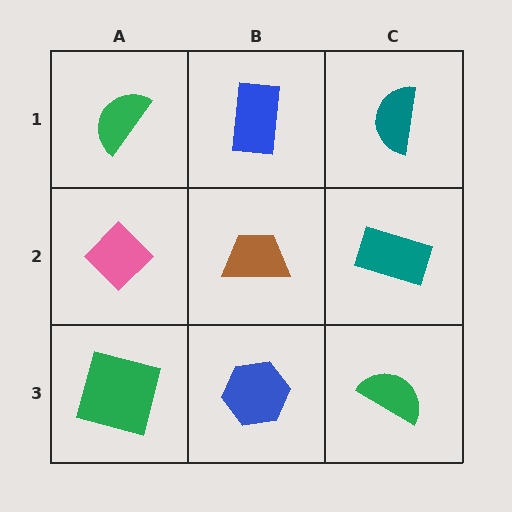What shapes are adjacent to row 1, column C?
A teal rectangle (row 2, column C), a blue rectangle (row 1, column B).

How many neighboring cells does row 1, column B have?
3.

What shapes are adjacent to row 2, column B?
A blue rectangle (row 1, column B), a blue hexagon (row 3, column B), a pink diamond (row 2, column A), a teal rectangle (row 2, column C).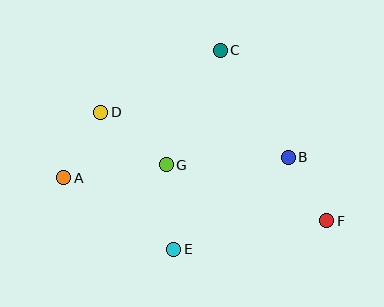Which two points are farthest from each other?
Points A and F are farthest from each other.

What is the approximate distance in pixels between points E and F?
The distance between E and F is approximately 156 pixels.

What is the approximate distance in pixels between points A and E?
The distance between A and E is approximately 131 pixels.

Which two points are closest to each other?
Points B and F are closest to each other.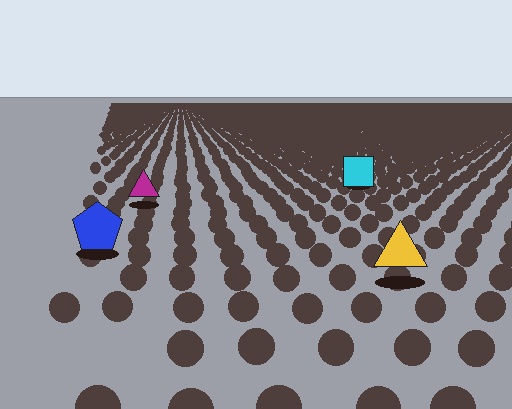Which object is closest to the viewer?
The yellow triangle is closest. The texture marks near it are larger and more spread out.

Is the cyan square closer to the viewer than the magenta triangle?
No. The magenta triangle is closer — you can tell from the texture gradient: the ground texture is coarser near it.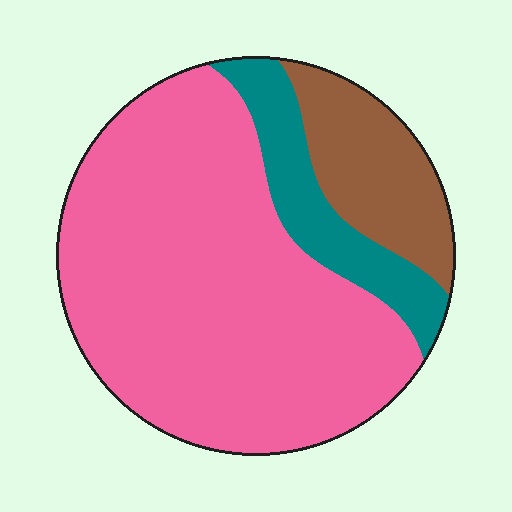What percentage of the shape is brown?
Brown covers about 15% of the shape.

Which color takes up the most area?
Pink, at roughly 70%.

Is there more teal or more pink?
Pink.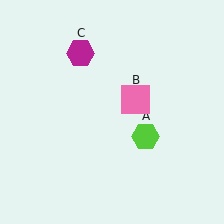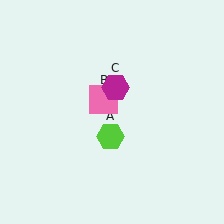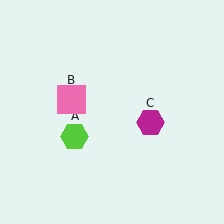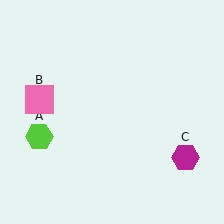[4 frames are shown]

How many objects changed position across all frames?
3 objects changed position: lime hexagon (object A), pink square (object B), magenta hexagon (object C).